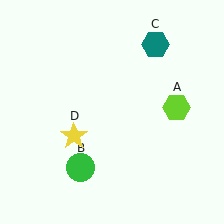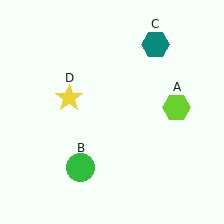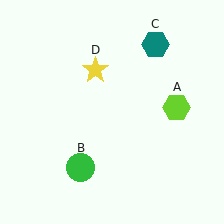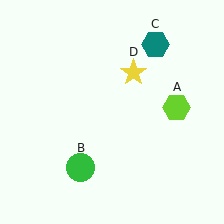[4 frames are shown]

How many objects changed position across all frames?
1 object changed position: yellow star (object D).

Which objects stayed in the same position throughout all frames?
Lime hexagon (object A) and green circle (object B) and teal hexagon (object C) remained stationary.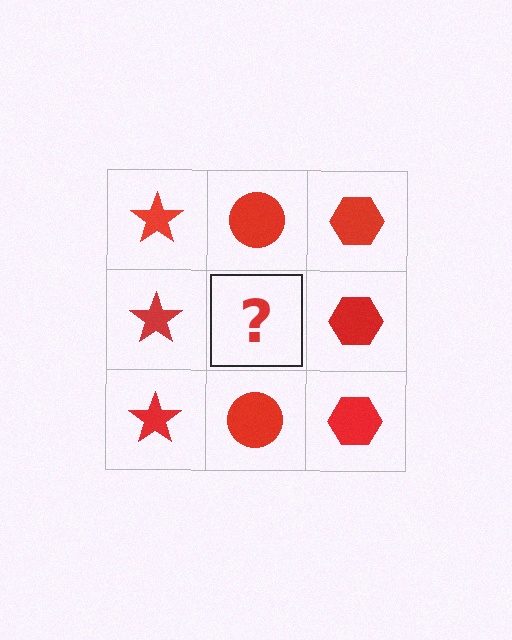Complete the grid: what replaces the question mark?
The question mark should be replaced with a red circle.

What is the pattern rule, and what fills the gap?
The rule is that each column has a consistent shape. The gap should be filled with a red circle.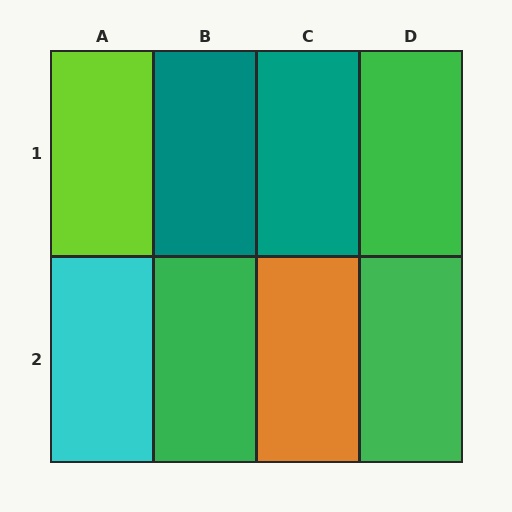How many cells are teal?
2 cells are teal.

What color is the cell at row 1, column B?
Teal.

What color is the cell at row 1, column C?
Teal.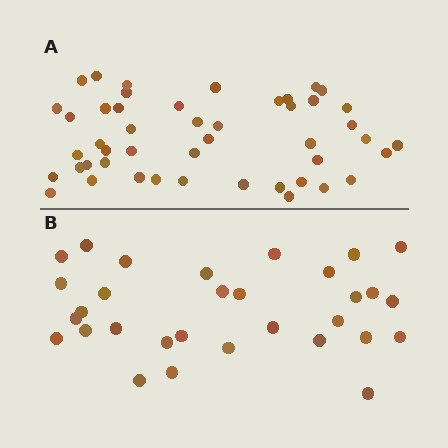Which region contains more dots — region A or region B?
Region A (the top region) has more dots.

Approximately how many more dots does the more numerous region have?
Region A has approximately 15 more dots than region B.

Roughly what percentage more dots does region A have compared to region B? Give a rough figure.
About 50% more.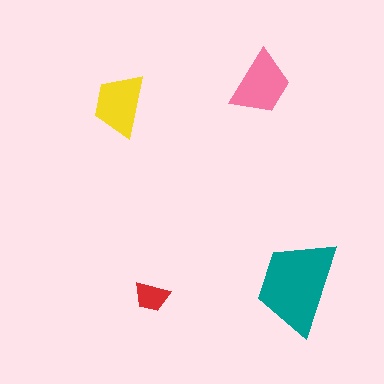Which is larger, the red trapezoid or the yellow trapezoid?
The yellow one.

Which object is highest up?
The pink trapezoid is topmost.